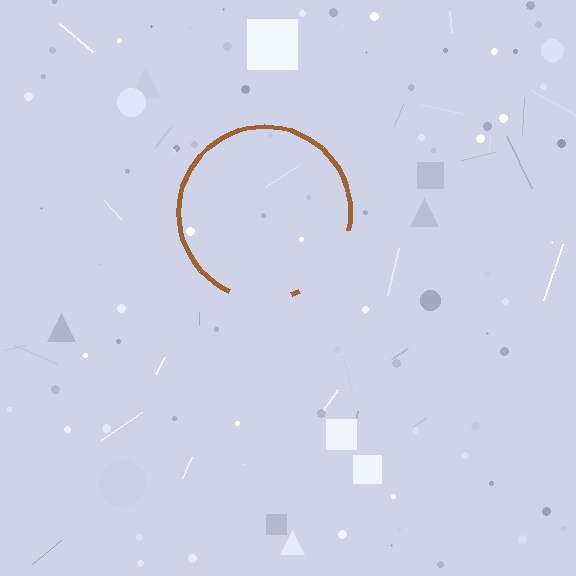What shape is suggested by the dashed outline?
The dashed outline suggests a circle.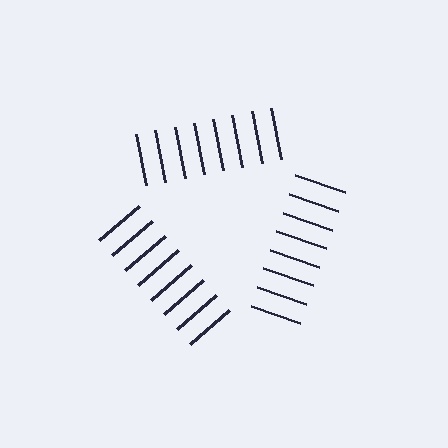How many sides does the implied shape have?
3 sides — the line-ends trace a triangle.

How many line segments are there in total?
24 — 8 along each of the 3 edges.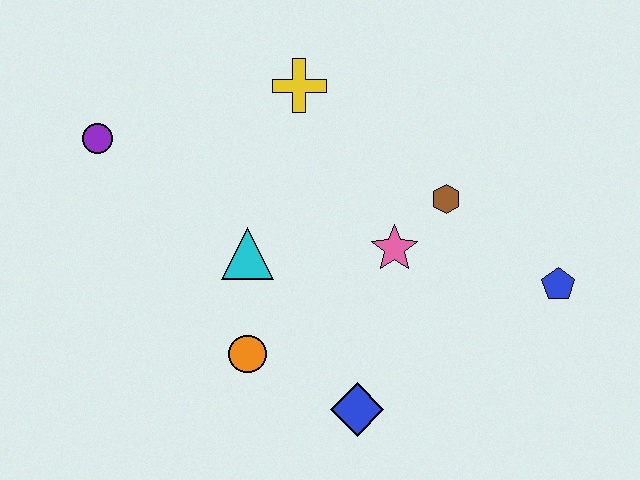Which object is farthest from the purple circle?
The blue pentagon is farthest from the purple circle.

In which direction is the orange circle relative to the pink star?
The orange circle is to the left of the pink star.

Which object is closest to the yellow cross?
The cyan triangle is closest to the yellow cross.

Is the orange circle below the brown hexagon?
Yes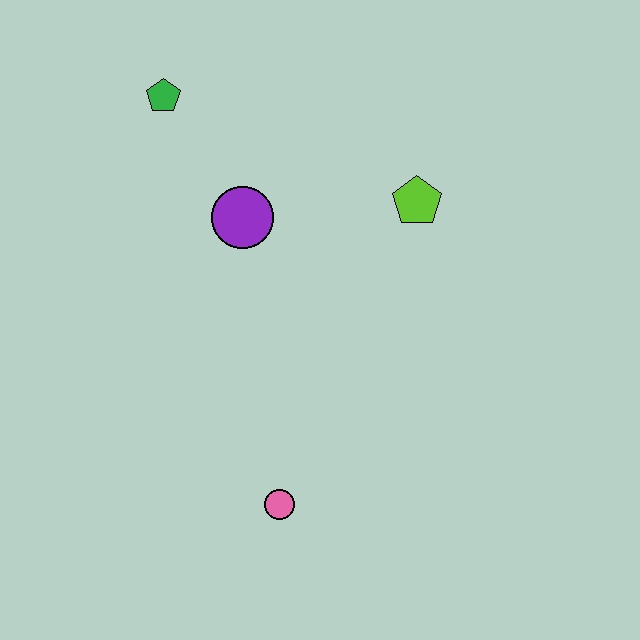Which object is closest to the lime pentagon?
The purple circle is closest to the lime pentagon.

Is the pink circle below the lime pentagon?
Yes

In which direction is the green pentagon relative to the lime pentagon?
The green pentagon is to the left of the lime pentagon.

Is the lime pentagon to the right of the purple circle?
Yes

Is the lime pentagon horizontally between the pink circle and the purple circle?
No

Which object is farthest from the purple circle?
The pink circle is farthest from the purple circle.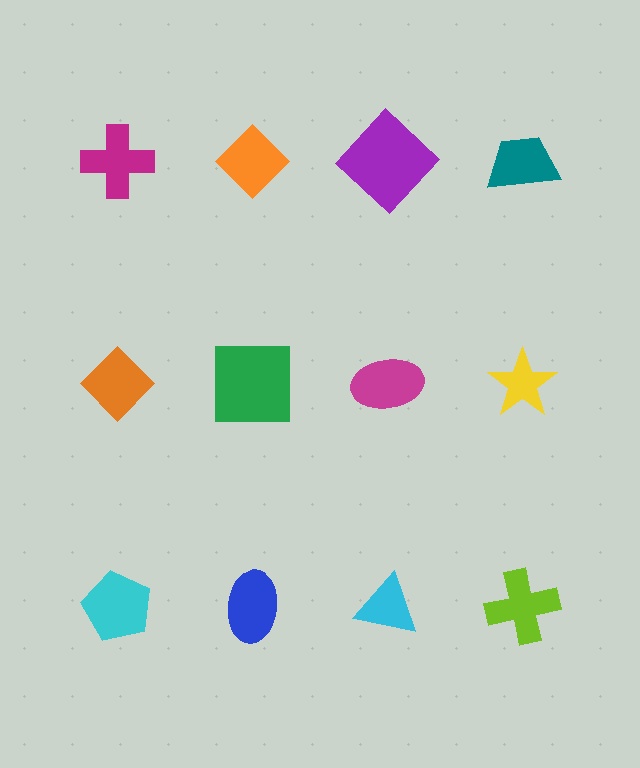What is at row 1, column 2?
An orange diamond.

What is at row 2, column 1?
An orange diamond.